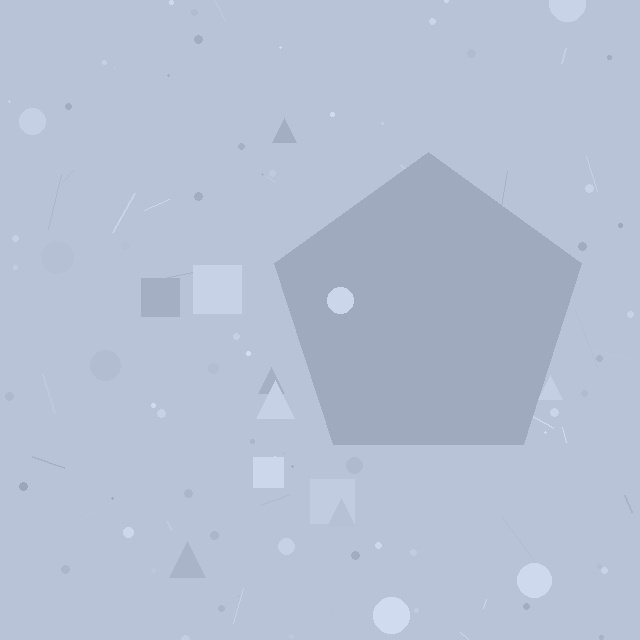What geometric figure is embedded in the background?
A pentagon is embedded in the background.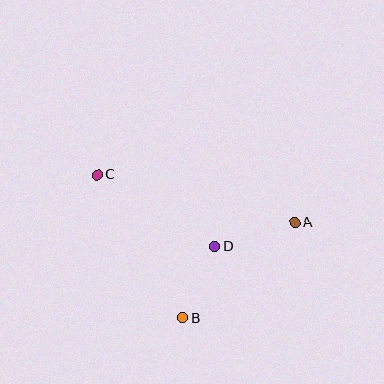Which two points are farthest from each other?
Points A and C are farthest from each other.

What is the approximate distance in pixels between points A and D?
The distance between A and D is approximately 84 pixels.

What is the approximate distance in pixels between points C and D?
The distance between C and D is approximately 138 pixels.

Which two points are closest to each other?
Points B and D are closest to each other.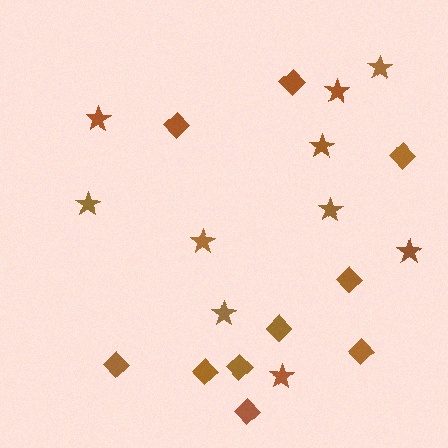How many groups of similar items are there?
There are 2 groups: one group of stars (10) and one group of diamonds (10).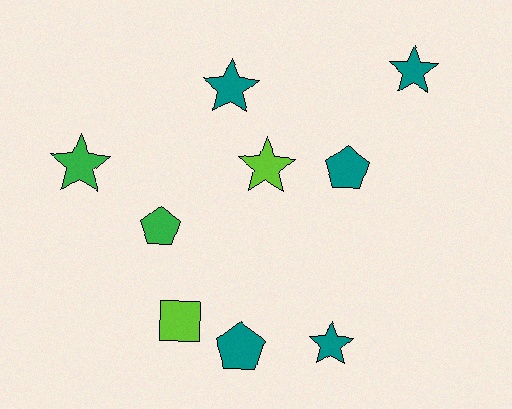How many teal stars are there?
There are 3 teal stars.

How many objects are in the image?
There are 9 objects.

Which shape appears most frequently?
Star, with 5 objects.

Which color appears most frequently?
Teal, with 5 objects.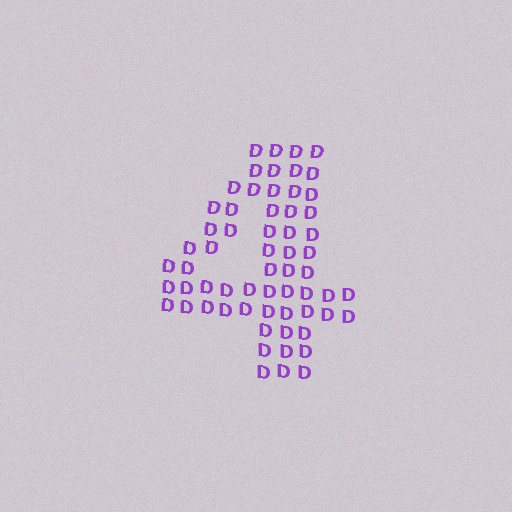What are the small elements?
The small elements are letter D's.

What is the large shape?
The large shape is the digit 4.